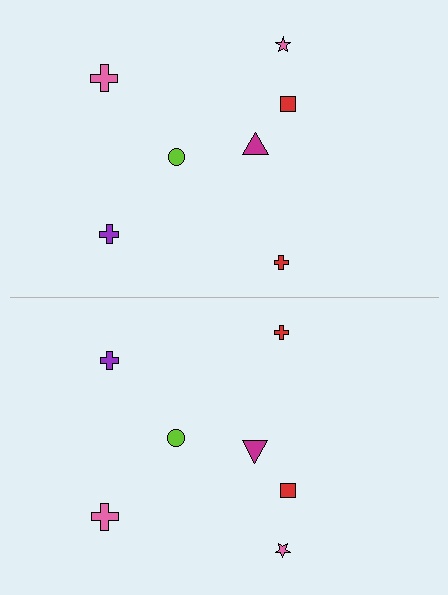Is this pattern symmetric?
Yes, this pattern has bilateral (reflection) symmetry.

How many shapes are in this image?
There are 14 shapes in this image.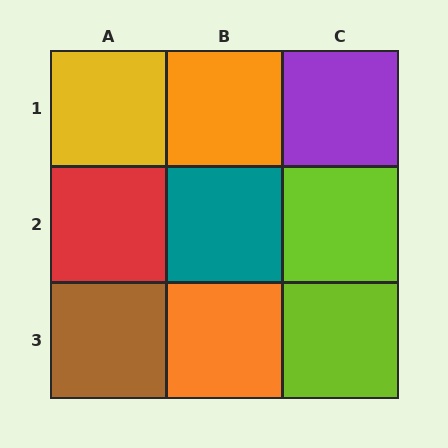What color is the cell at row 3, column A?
Brown.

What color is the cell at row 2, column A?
Red.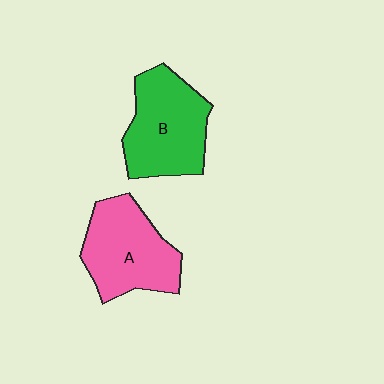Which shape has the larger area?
Shape B (green).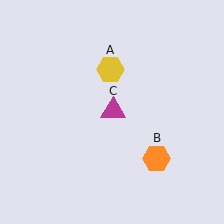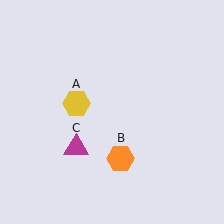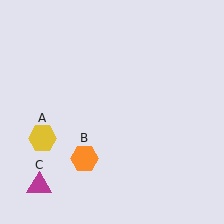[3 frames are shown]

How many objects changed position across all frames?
3 objects changed position: yellow hexagon (object A), orange hexagon (object B), magenta triangle (object C).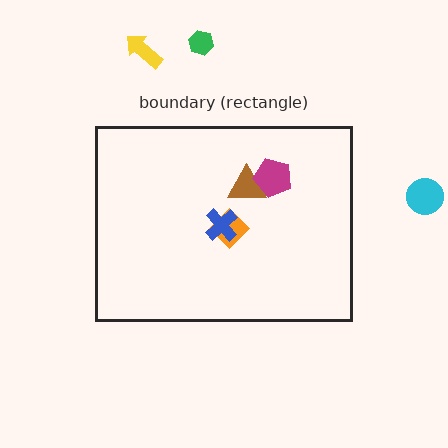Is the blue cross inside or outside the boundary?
Inside.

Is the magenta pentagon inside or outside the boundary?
Inside.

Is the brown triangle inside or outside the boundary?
Inside.